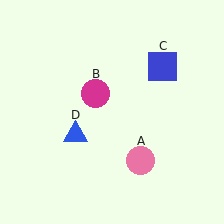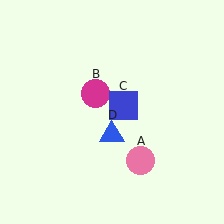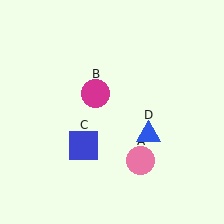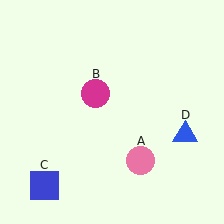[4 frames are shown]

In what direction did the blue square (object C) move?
The blue square (object C) moved down and to the left.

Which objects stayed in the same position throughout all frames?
Pink circle (object A) and magenta circle (object B) remained stationary.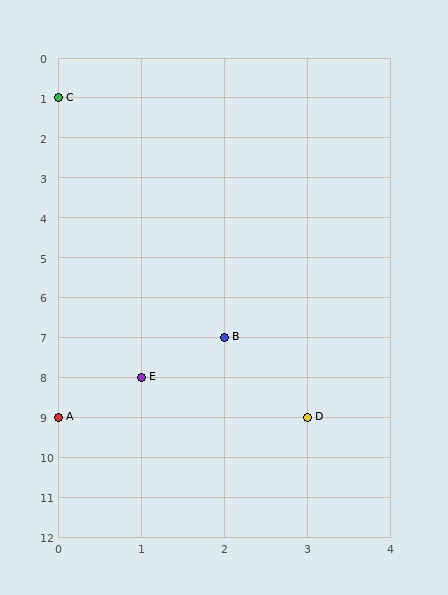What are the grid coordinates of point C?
Point C is at grid coordinates (0, 1).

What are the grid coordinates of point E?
Point E is at grid coordinates (1, 8).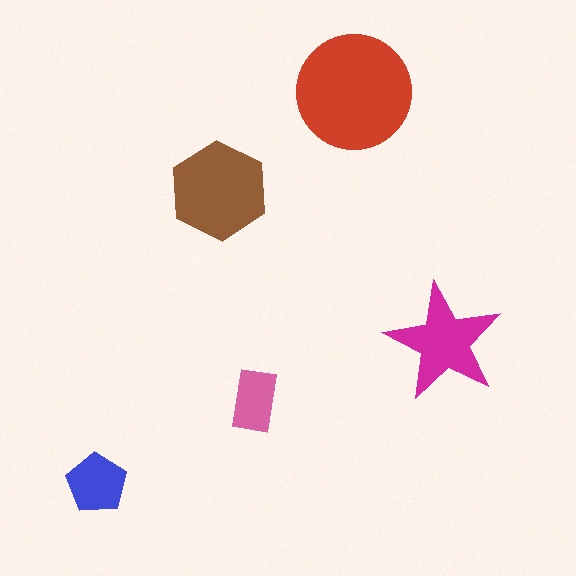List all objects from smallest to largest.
The pink rectangle, the blue pentagon, the magenta star, the brown hexagon, the red circle.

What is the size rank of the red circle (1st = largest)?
1st.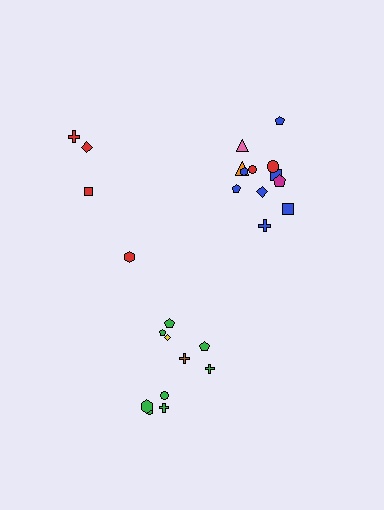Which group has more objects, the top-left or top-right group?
The top-right group.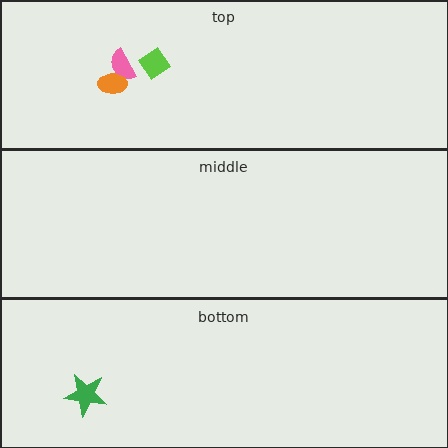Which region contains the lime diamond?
The top region.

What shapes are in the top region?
The lime diamond, the pink semicircle, the orange ellipse.